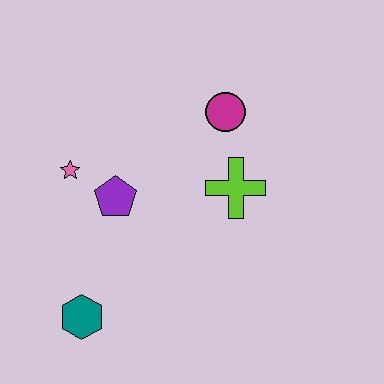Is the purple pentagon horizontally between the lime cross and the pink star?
Yes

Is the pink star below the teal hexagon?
No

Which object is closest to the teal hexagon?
The purple pentagon is closest to the teal hexagon.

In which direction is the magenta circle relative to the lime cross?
The magenta circle is above the lime cross.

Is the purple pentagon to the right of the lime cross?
No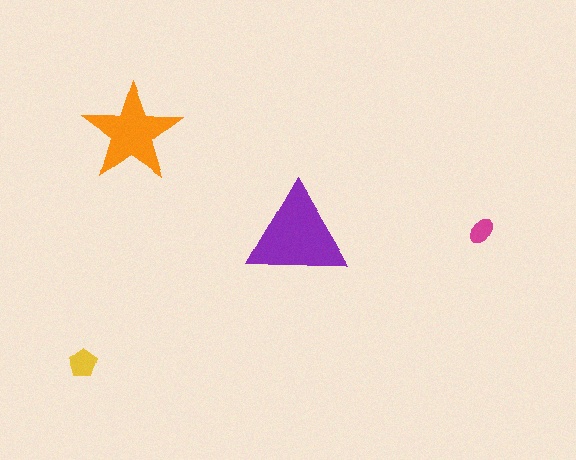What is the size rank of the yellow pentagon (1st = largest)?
3rd.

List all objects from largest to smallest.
The purple triangle, the orange star, the yellow pentagon, the magenta ellipse.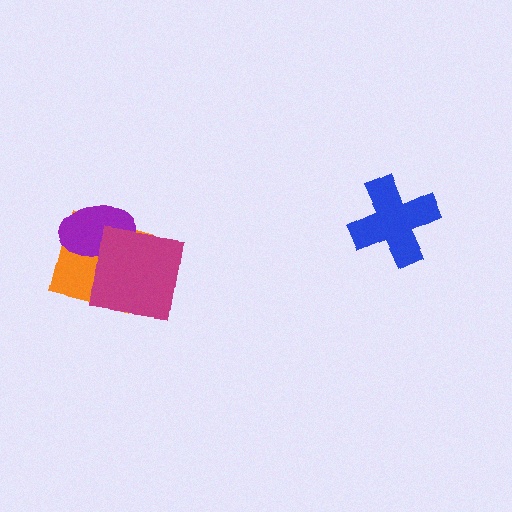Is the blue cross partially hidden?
No, no other shape covers it.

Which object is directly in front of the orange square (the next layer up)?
The purple ellipse is directly in front of the orange square.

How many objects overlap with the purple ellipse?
2 objects overlap with the purple ellipse.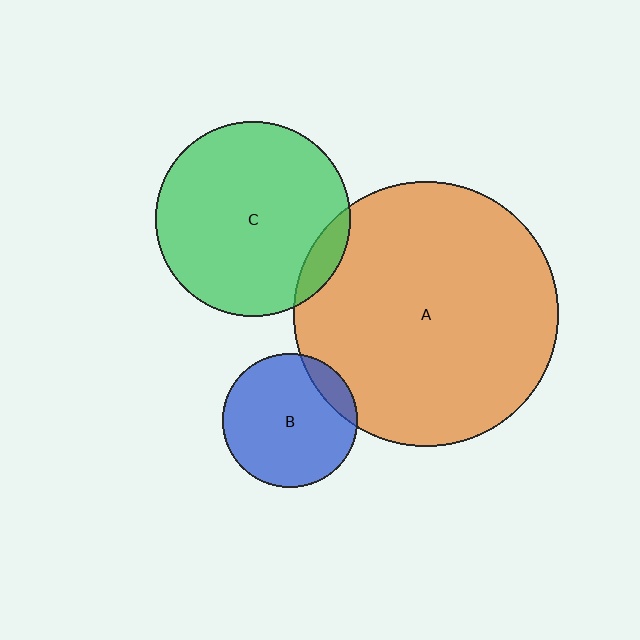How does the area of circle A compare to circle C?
Approximately 1.9 times.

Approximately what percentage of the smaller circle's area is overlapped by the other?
Approximately 10%.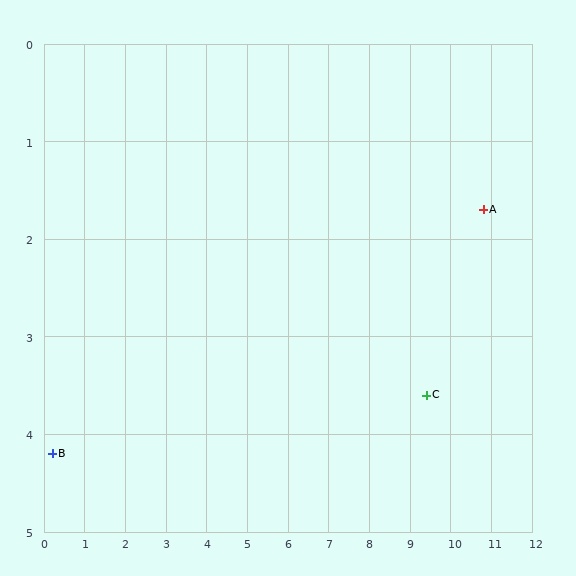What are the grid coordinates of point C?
Point C is at approximately (9.4, 3.6).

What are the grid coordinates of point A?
Point A is at approximately (10.8, 1.7).